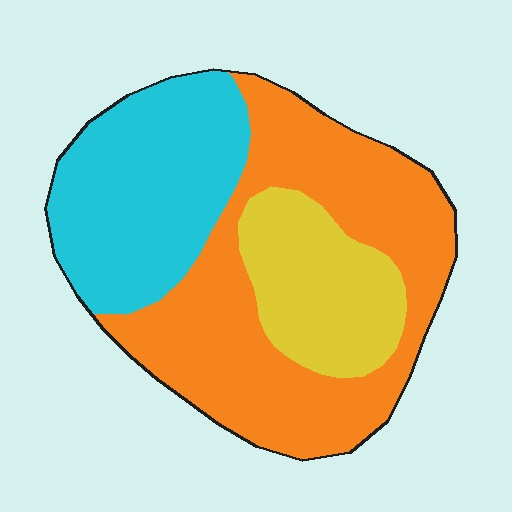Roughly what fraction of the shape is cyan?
Cyan takes up between a sixth and a third of the shape.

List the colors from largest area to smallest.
From largest to smallest: orange, cyan, yellow.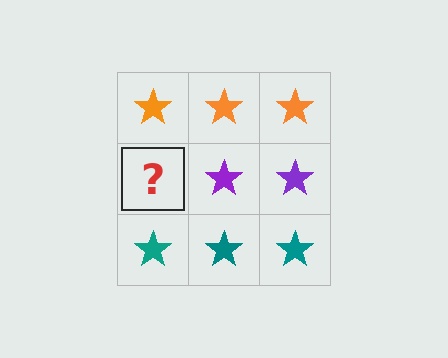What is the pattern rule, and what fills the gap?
The rule is that each row has a consistent color. The gap should be filled with a purple star.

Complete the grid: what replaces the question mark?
The question mark should be replaced with a purple star.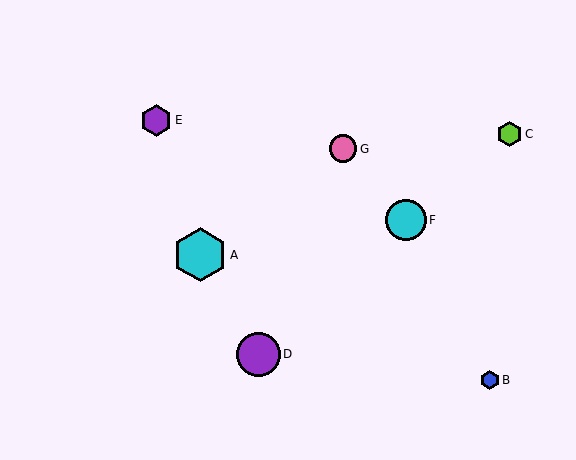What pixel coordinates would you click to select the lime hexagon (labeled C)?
Click at (509, 134) to select the lime hexagon C.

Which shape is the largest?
The cyan hexagon (labeled A) is the largest.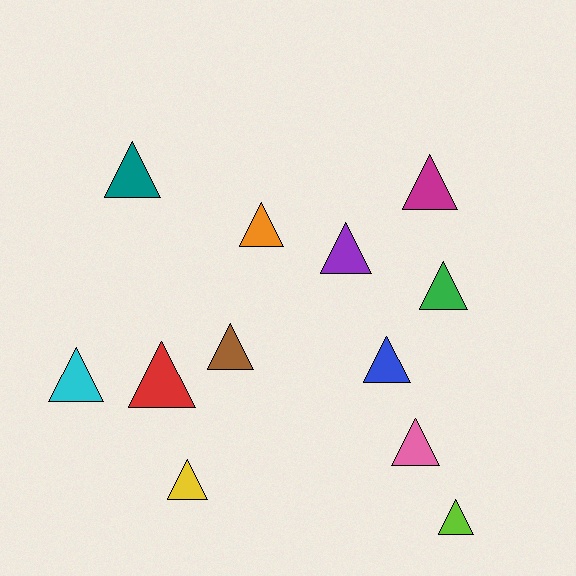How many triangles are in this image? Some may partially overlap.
There are 12 triangles.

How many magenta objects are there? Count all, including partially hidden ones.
There is 1 magenta object.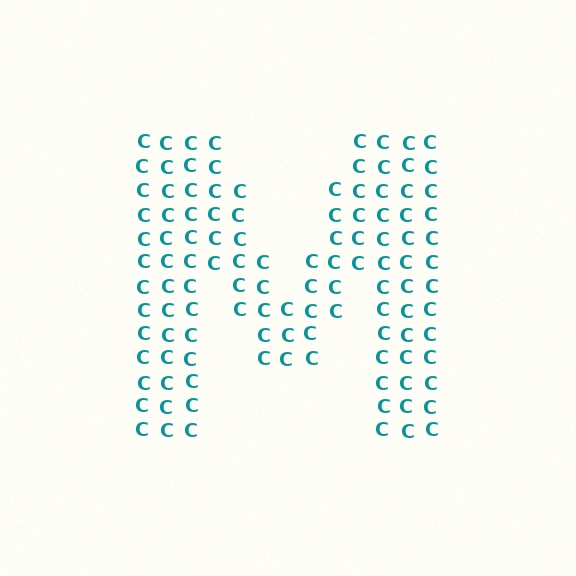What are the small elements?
The small elements are letter C's.